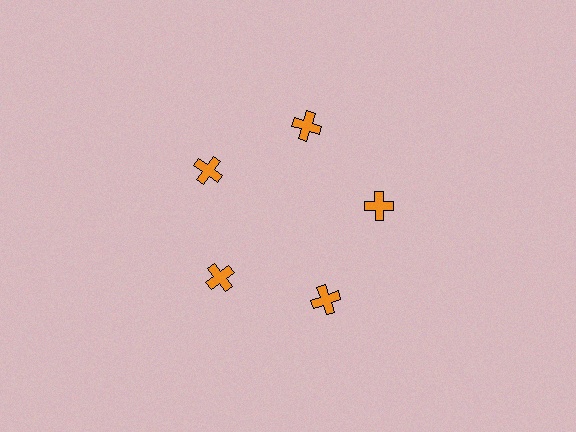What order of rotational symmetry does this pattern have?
This pattern has 5-fold rotational symmetry.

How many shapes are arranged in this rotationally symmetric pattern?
There are 5 shapes, arranged in 5 groups of 1.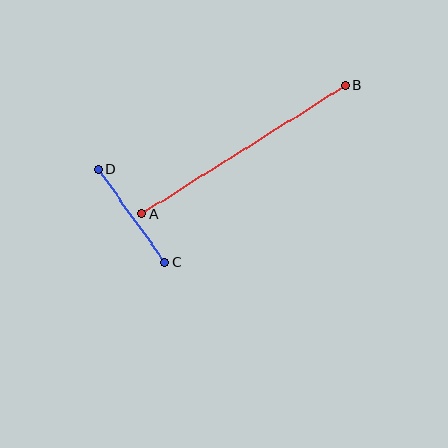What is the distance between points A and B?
The distance is approximately 241 pixels.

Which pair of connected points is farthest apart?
Points A and B are farthest apart.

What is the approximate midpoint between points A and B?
The midpoint is at approximately (244, 149) pixels.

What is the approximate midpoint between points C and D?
The midpoint is at approximately (132, 216) pixels.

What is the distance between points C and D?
The distance is approximately 114 pixels.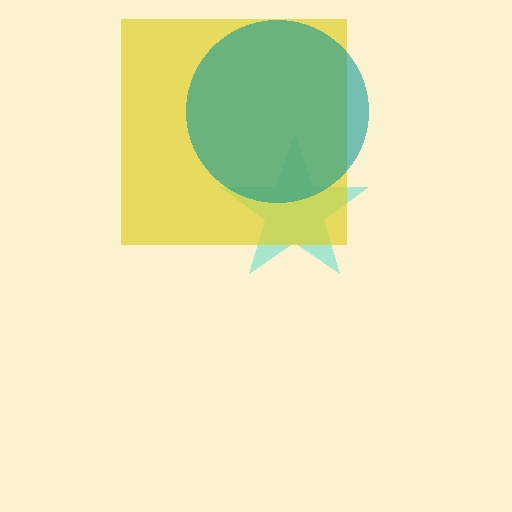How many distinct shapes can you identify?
There are 3 distinct shapes: a cyan star, a yellow square, a teal circle.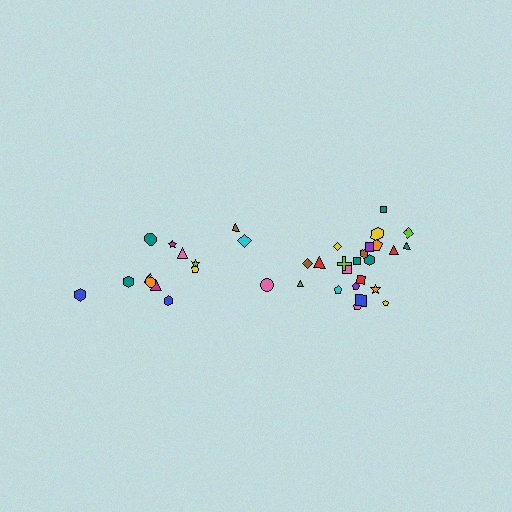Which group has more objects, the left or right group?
The right group.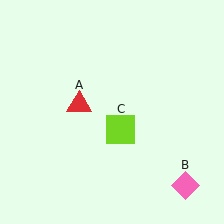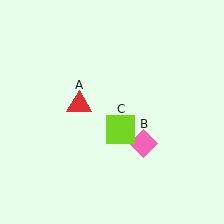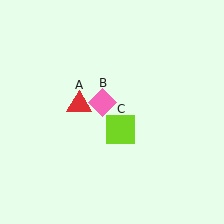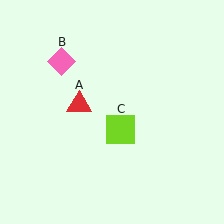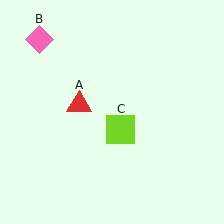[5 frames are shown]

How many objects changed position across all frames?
1 object changed position: pink diamond (object B).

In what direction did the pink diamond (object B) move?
The pink diamond (object B) moved up and to the left.